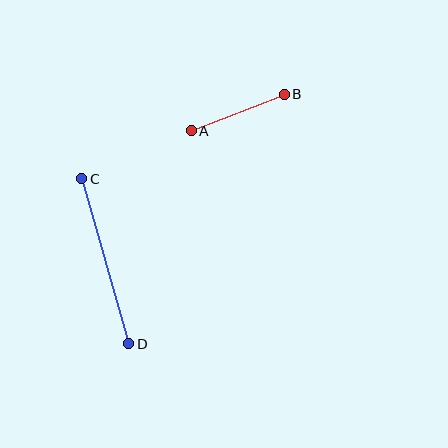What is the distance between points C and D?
The distance is approximately 172 pixels.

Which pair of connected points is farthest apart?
Points C and D are farthest apart.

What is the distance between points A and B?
The distance is approximately 100 pixels.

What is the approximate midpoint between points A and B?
The midpoint is at approximately (238, 112) pixels.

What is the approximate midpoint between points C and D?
The midpoint is at approximately (105, 261) pixels.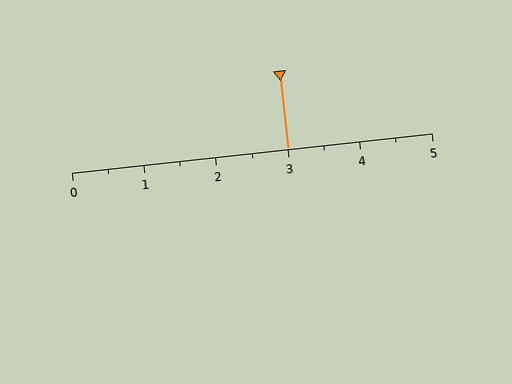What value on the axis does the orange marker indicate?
The marker indicates approximately 3.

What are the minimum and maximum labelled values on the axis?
The axis runs from 0 to 5.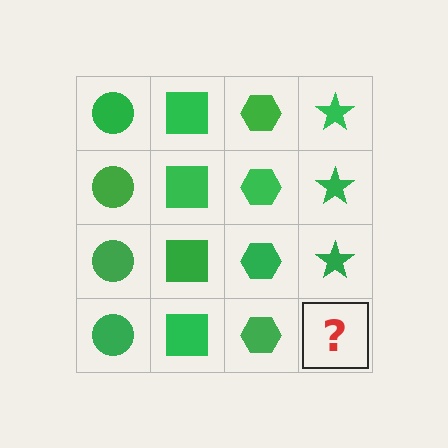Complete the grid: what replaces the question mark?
The question mark should be replaced with a green star.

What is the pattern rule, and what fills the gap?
The rule is that each column has a consistent shape. The gap should be filled with a green star.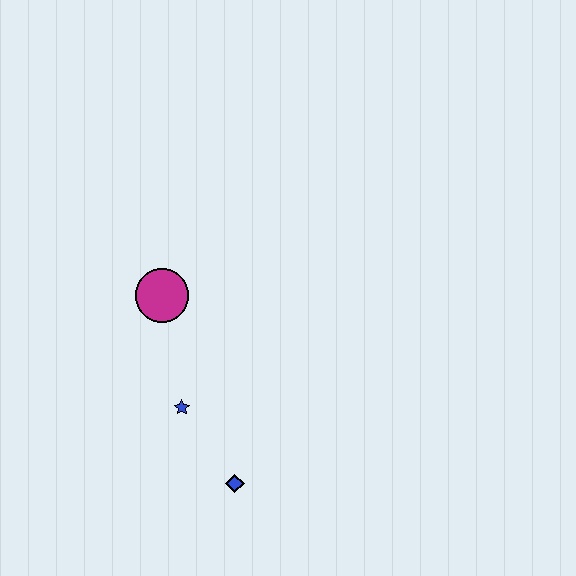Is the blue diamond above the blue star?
No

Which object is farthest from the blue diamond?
The magenta circle is farthest from the blue diamond.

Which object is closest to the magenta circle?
The blue star is closest to the magenta circle.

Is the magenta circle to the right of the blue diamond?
No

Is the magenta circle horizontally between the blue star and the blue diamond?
No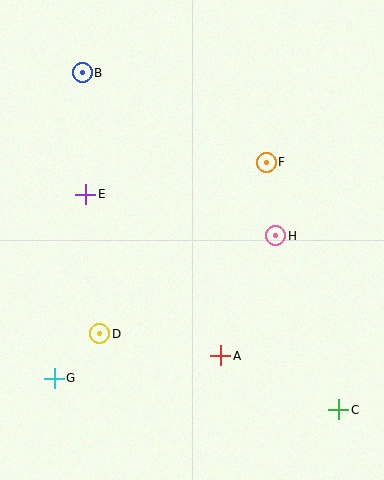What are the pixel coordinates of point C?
Point C is at (339, 410).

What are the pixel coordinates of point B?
Point B is at (82, 73).